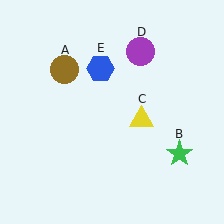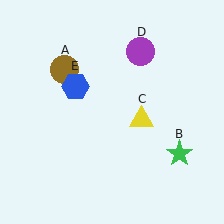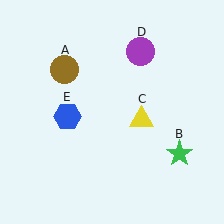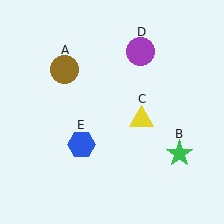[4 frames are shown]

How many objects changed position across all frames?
1 object changed position: blue hexagon (object E).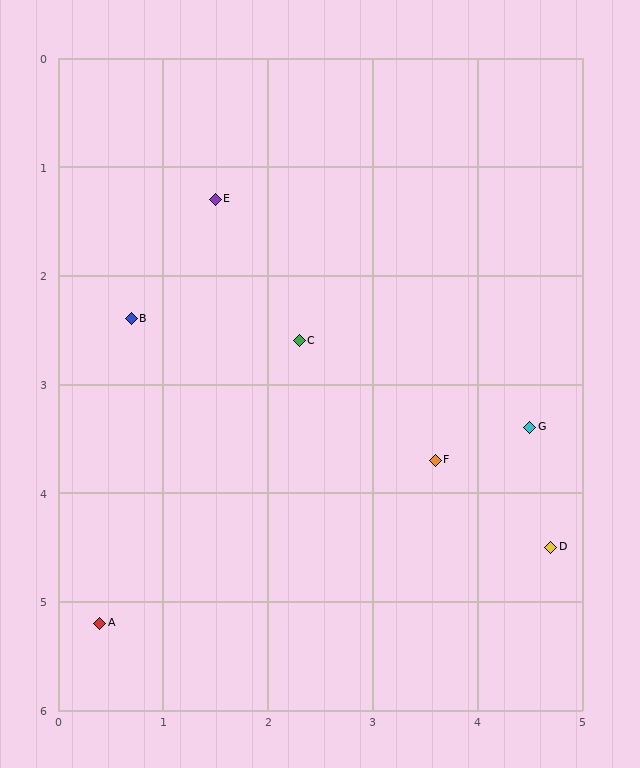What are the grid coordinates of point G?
Point G is at approximately (4.5, 3.4).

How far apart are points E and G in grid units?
Points E and G are about 3.7 grid units apart.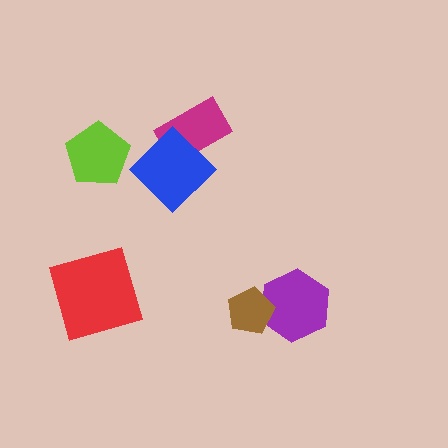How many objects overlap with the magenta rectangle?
1 object overlaps with the magenta rectangle.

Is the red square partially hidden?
No, no other shape covers it.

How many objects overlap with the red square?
0 objects overlap with the red square.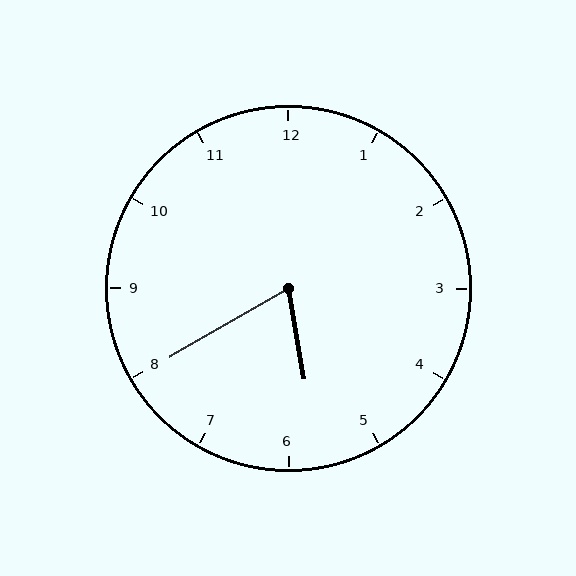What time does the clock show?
5:40.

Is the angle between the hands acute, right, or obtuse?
It is acute.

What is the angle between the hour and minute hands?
Approximately 70 degrees.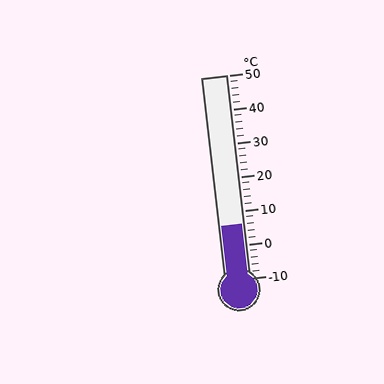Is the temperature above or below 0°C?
The temperature is above 0°C.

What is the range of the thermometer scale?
The thermometer scale ranges from -10°C to 50°C.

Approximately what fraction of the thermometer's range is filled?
The thermometer is filled to approximately 25% of its range.